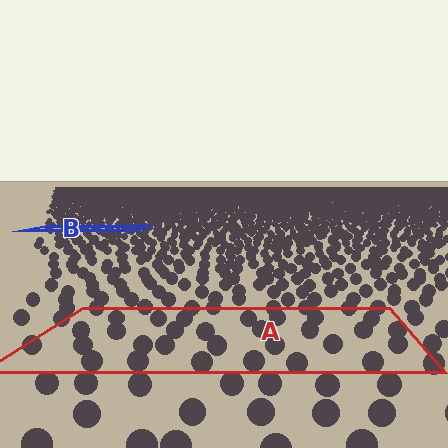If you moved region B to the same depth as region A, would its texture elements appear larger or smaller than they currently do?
They would appear larger. At a closer depth, the same texture elements are projected at a bigger on-screen size.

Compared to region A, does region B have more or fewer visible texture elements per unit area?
Region B has more texture elements per unit area — they are packed more densely because it is farther away.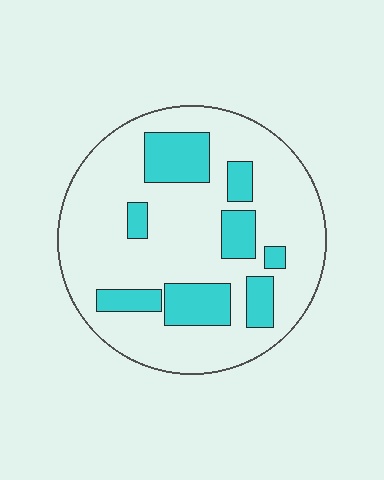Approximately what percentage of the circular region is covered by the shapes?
Approximately 25%.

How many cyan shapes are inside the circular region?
8.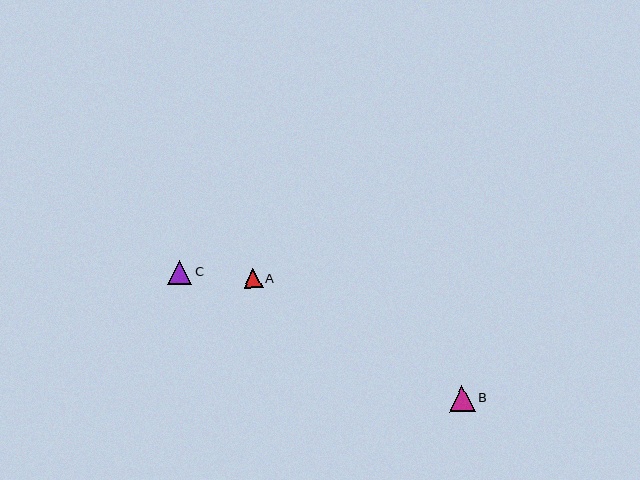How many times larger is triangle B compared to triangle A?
Triangle B is approximately 1.4 times the size of triangle A.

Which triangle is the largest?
Triangle B is the largest with a size of approximately 26 pixels.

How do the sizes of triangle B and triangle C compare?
Triangle B and triangle C are approximately the same size.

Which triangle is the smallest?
Triangle A is the smallest with a size of approximately 19 pixels.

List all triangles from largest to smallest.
From largest to smallest: B, C, A.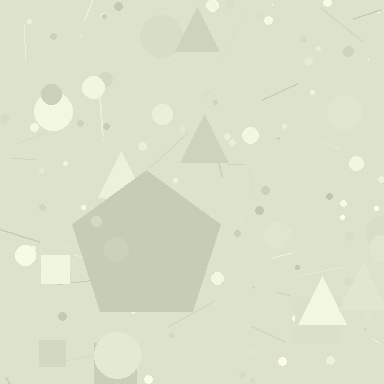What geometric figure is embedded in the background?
A pentagon is embedded in the background.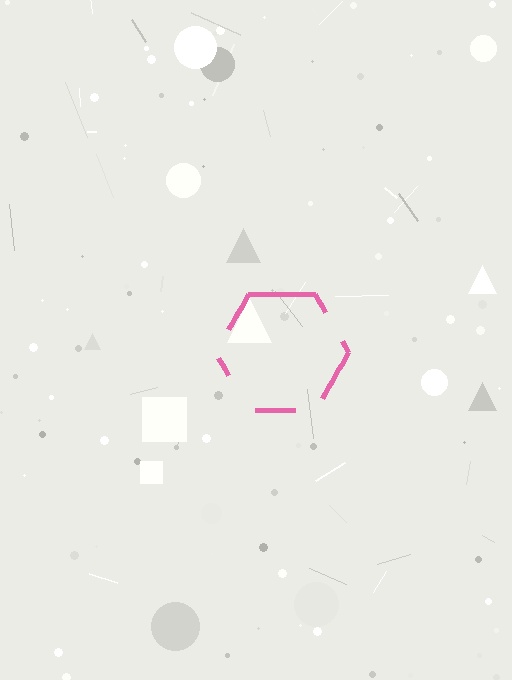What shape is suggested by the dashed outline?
The dashed outline suggests a hexagon.